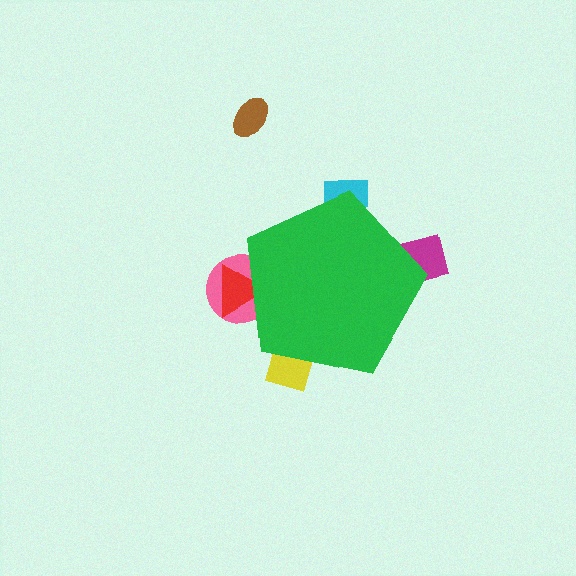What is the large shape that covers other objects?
A green pentagon.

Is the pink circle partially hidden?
Yes, the pink circle is partially hidden behind the green pentagon.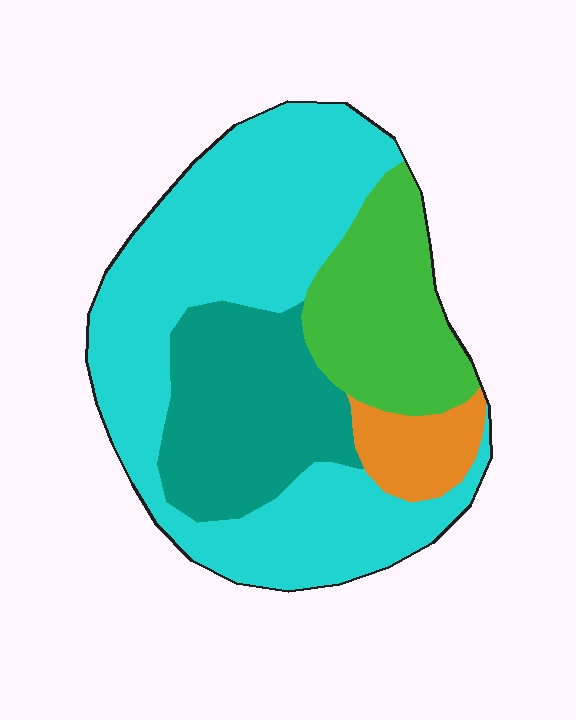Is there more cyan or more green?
Cyan.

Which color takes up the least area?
Orange, at roughly 5%.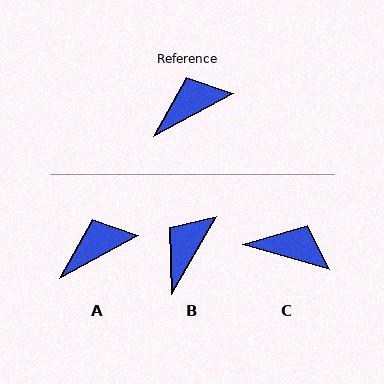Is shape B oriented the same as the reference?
No, it is off by about 32 degrees.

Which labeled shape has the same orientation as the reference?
A.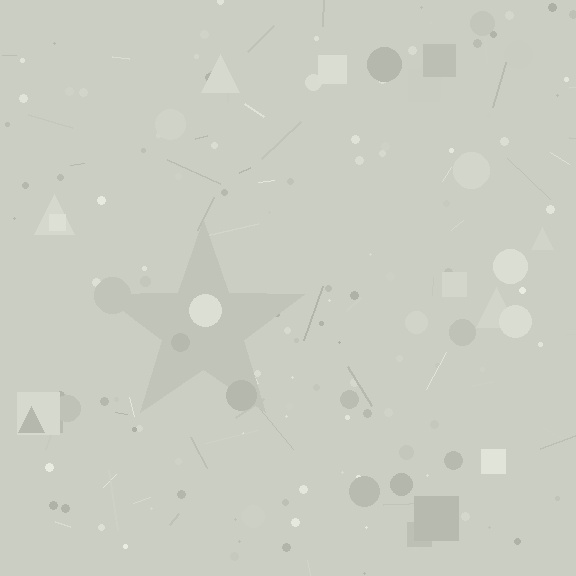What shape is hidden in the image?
A star is hidden in the image.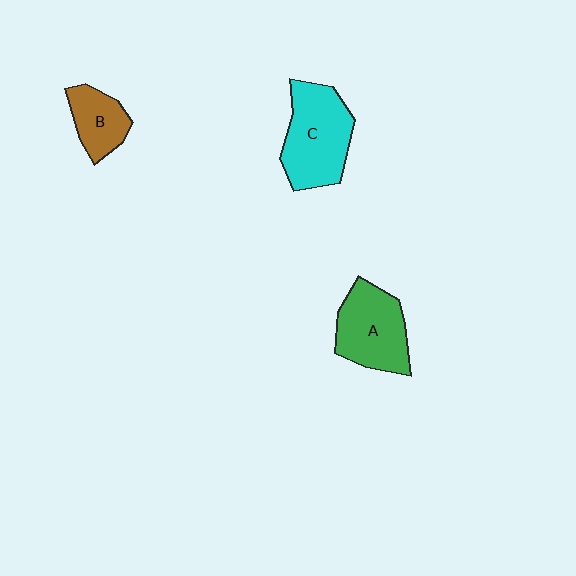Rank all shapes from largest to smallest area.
From largest to smallest: C (cyan), A (green), B (brown).